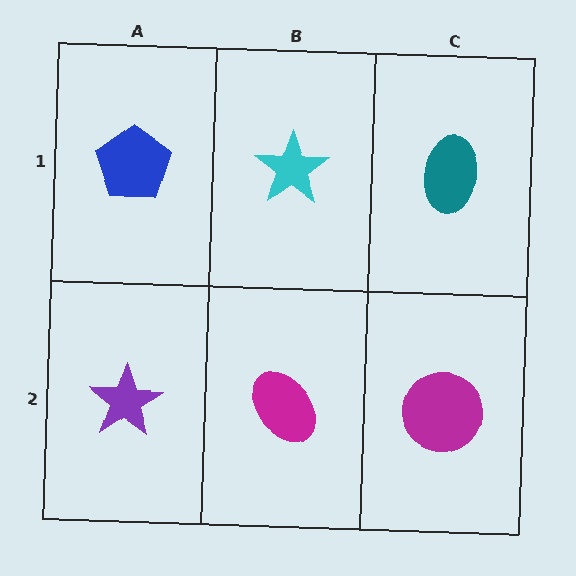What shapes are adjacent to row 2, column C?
A teal ellipse (row 1, column C), a magenta ellipse (row 2, column B).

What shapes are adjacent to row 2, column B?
A cyan star (row 1, column B), a purple star (row 2, column A), a magenta circle (row 2, column C).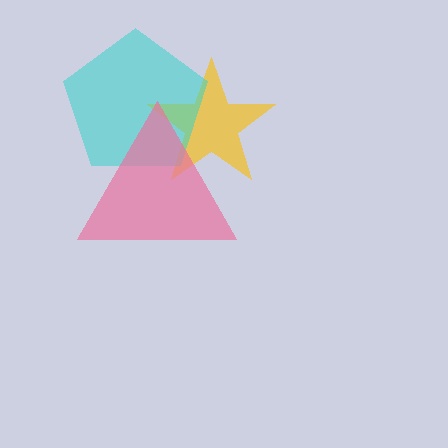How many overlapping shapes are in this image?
There are 3 overlapping shapes in the image.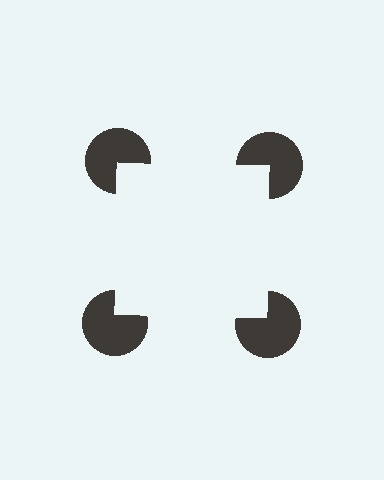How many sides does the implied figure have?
4 sides.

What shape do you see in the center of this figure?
An illusory square — its edges are inferred from the aligned wedge cuts in the pac-man discs, not physically drawn.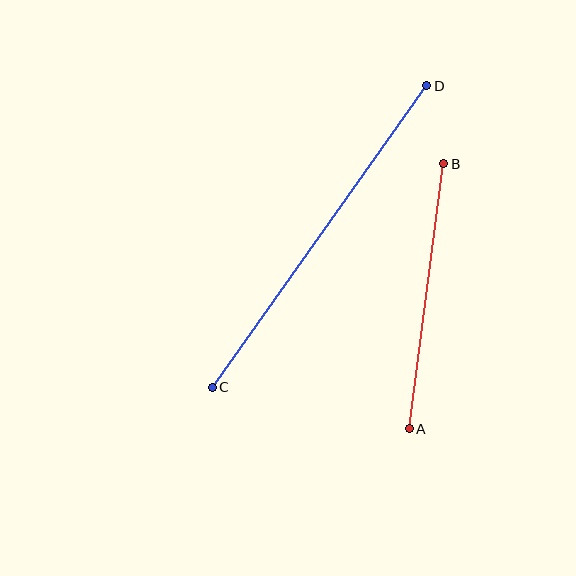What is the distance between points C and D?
The distance is approximately 370 pixels.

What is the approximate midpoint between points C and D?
The midpoint is at approximately (320, 236) pixels.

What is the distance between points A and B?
The distance is approximately 267 pixels.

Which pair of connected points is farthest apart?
Points C and D are farthest apart.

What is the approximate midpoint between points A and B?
The midpoint is at approximately (427, 296) pixels.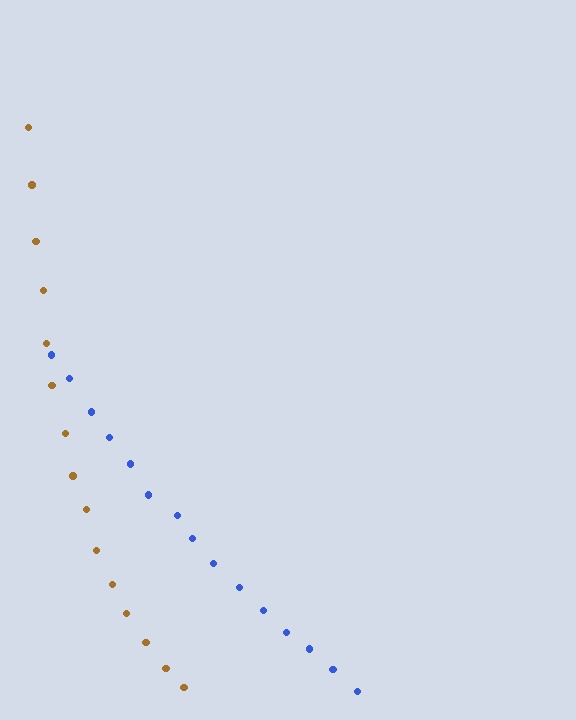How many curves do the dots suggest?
There are 2 distinct paths.